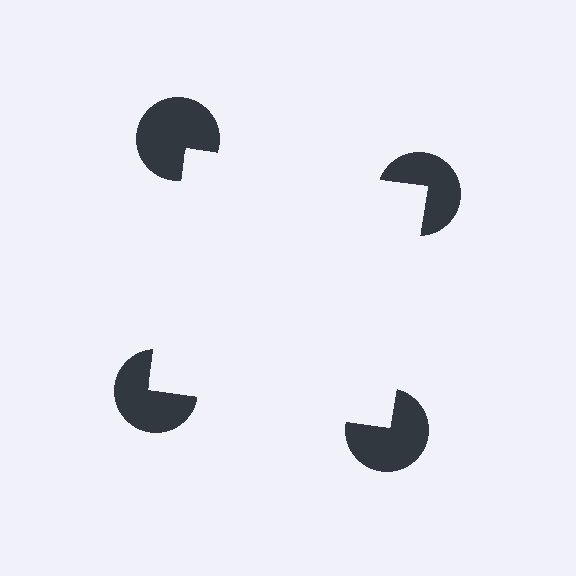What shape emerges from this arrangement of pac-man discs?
An illusory square — its edges are inferred from the aligned wedge cuts in the pac-man discs, not physically drawn.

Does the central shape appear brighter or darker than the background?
It typically appears slightly brighter than the background, even though no actual brightness change is drawn.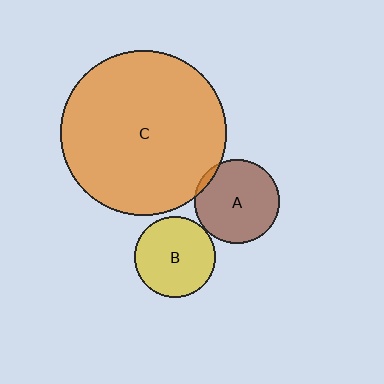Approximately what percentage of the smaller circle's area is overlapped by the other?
Approximately 5%.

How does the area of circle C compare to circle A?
Approximately 3.8 times.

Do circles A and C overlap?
Yes.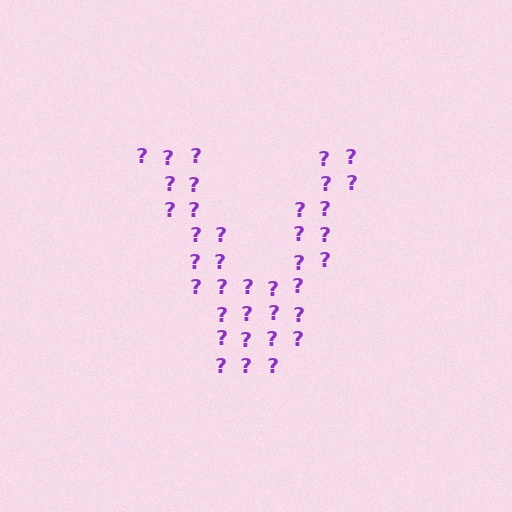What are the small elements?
The small elements are question marks.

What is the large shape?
The large shape is the letter V.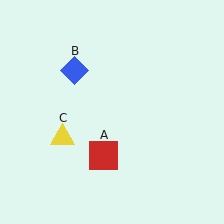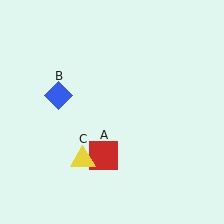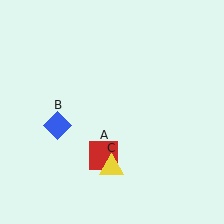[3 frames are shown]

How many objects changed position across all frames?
2 objects changed position: blue diamond (object B), yellow triangle (object C).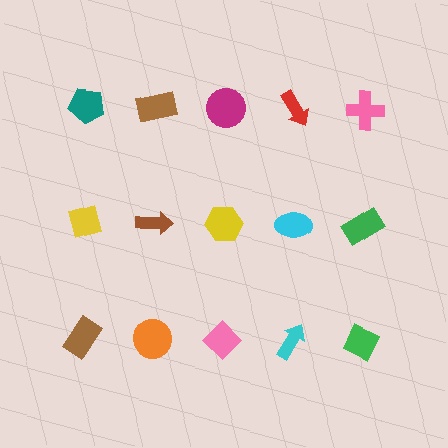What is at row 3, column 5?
A green diamond.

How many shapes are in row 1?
5 shapes.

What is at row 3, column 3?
A pink diamond.